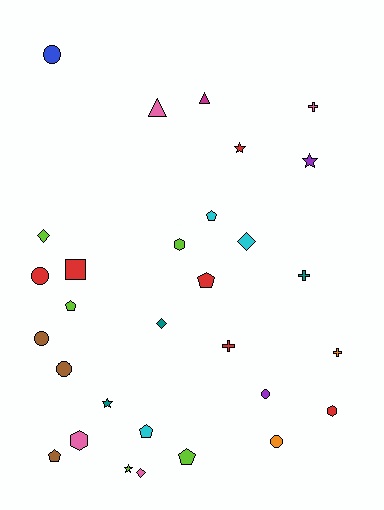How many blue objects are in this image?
There is 1 blue object.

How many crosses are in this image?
There are 4 crosses.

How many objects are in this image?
There are 30 objects.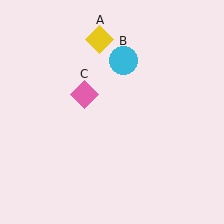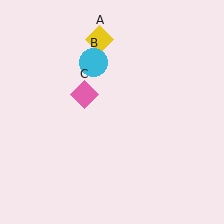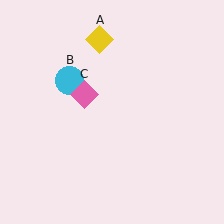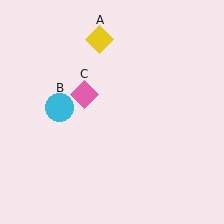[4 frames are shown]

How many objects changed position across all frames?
1 object changed position: cyan circle (object B).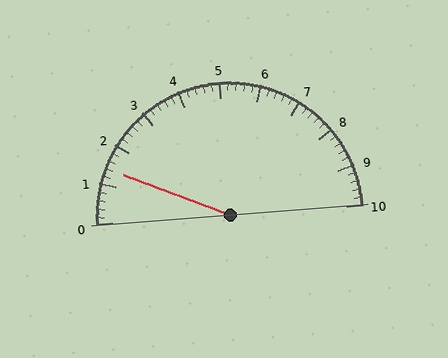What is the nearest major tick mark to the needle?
The nearest major tick mark is 1.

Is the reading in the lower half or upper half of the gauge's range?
The reading is in the lower half of the range (0 to 10).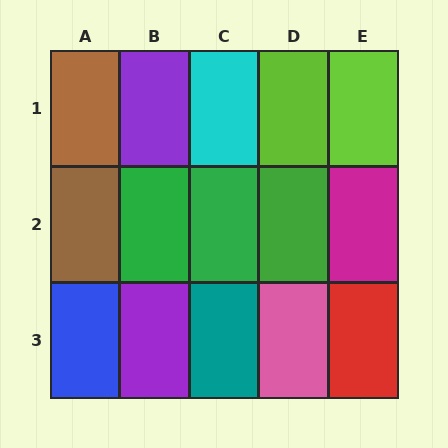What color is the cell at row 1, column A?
Brown.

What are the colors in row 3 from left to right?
Blue, purple, teal, pink, red.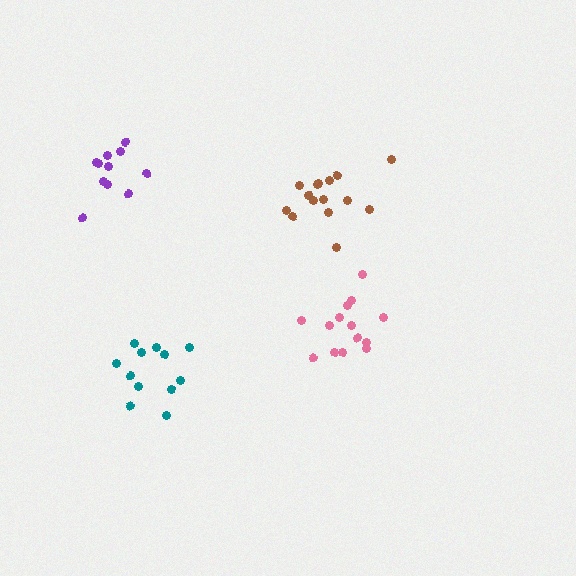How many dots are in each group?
Group 1: 15 dots, Group 2: 14 dots, Group 3: 12 dots, Group 4: 11 dots (52 total).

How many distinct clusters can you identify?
There are 4 distinct clusters.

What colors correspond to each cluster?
The clusters are colored: brown, pink, teal, purple.